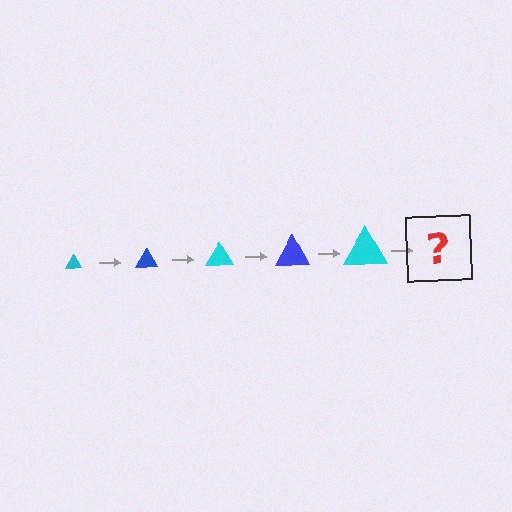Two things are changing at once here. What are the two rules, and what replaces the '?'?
The two rules are that the triangle grows larger each step and the color cycles through cyan and blue. The '?' should be a blue triangle, larger than the previous one.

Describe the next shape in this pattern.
It should be a blue triangle, larger than the previous one.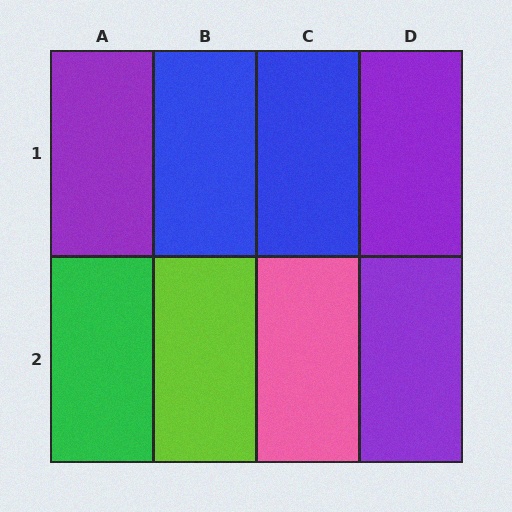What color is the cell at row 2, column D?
Purple.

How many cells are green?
1 cell is green.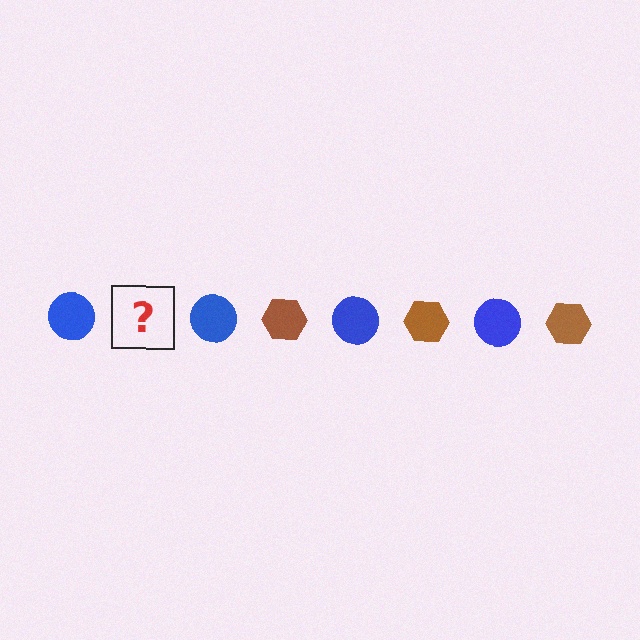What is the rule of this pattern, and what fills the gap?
The rule is that the pattern alternates between blue circle and brown hexagon. The gap should be filled with a brown hexagon.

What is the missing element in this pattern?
The missing element is a brown hexagon.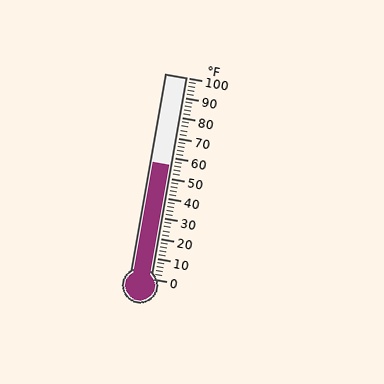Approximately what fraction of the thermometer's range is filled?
The thermometer is filled to approximately 55% of its range.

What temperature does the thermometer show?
The thermometer shows approximately 56°F.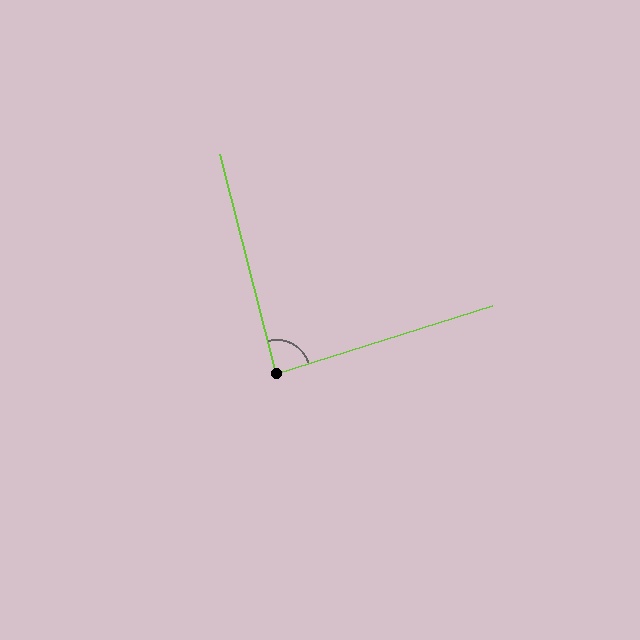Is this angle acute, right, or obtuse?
It is approximately a right angle.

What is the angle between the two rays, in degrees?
Approximately 87 degrees.